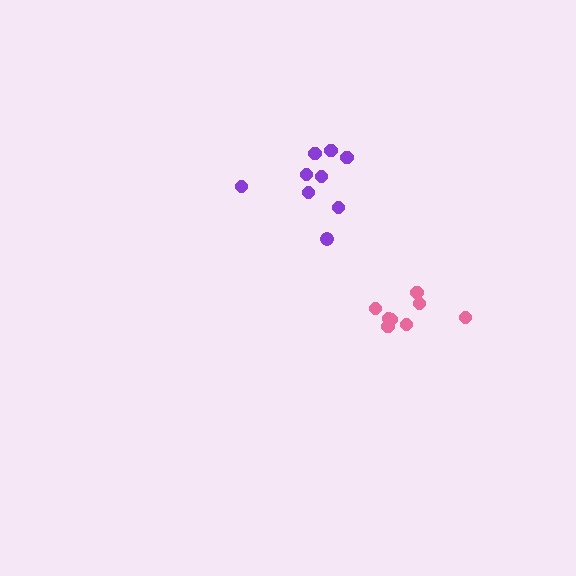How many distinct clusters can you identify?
There are 2 distinct clusters.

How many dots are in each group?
Group 1: 9 dots, Group 2: 9 dots (18 total).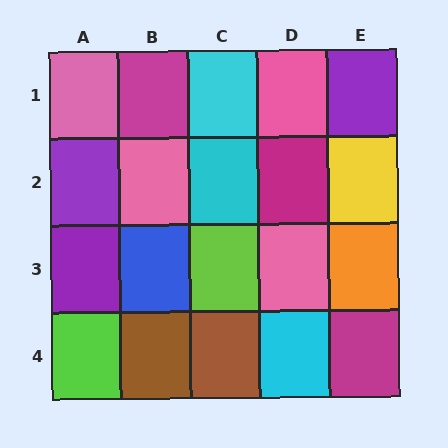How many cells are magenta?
3 cells are magenta.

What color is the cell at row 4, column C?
Brown.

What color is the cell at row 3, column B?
Blue.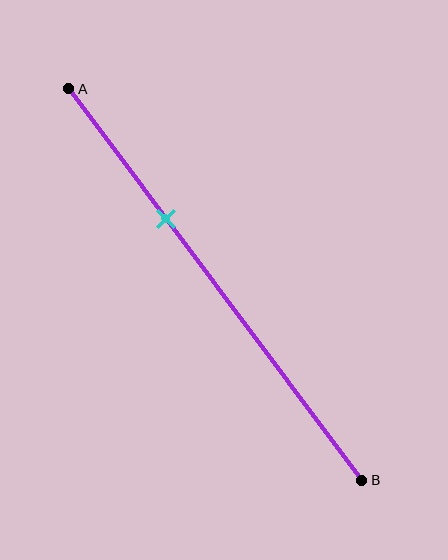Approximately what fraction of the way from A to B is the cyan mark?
The cyan mark is approximately 35% of the way from A to B.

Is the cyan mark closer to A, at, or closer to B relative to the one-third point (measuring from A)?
The cyan mark is approximately at the one-third point of segment AB.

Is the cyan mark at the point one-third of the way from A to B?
Yes, the mark is approximately at the one-third point.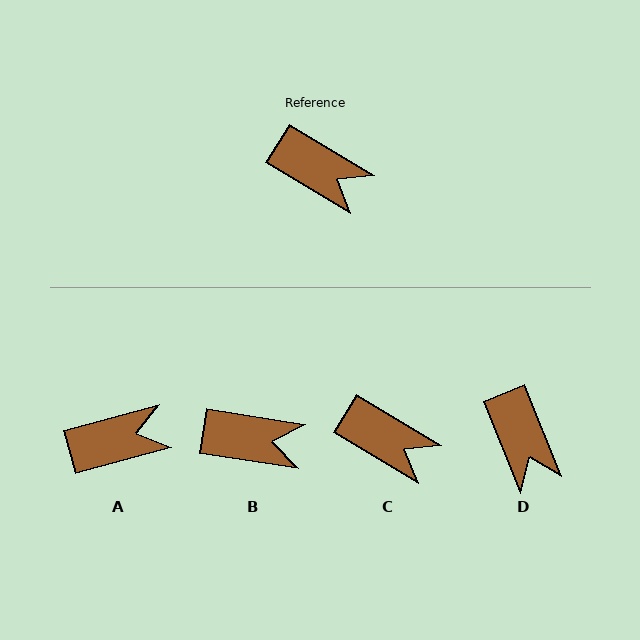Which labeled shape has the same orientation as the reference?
C.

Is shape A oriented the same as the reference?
No, it is off by about 46 degrees.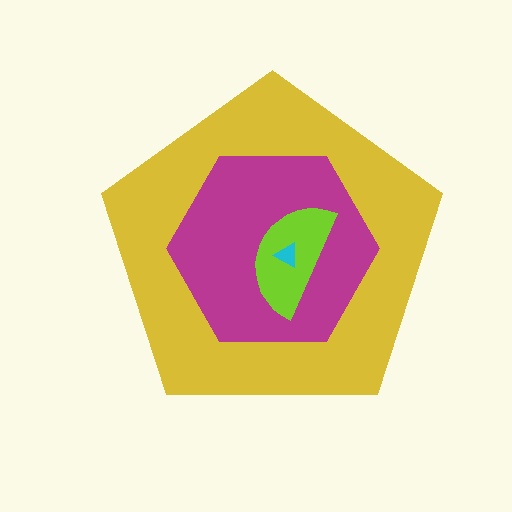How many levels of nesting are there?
4.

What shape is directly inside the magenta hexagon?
The lime semicircle.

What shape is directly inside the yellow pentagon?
The magenta hexagon.